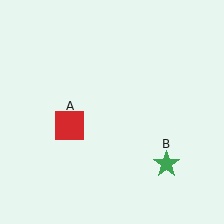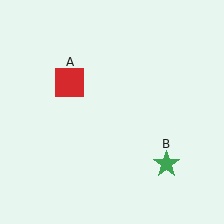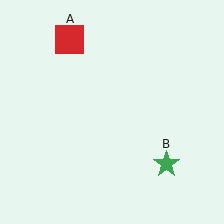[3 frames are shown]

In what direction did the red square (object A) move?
The red square (object A) moved up.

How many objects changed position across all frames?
1 object changed position: red square (object A).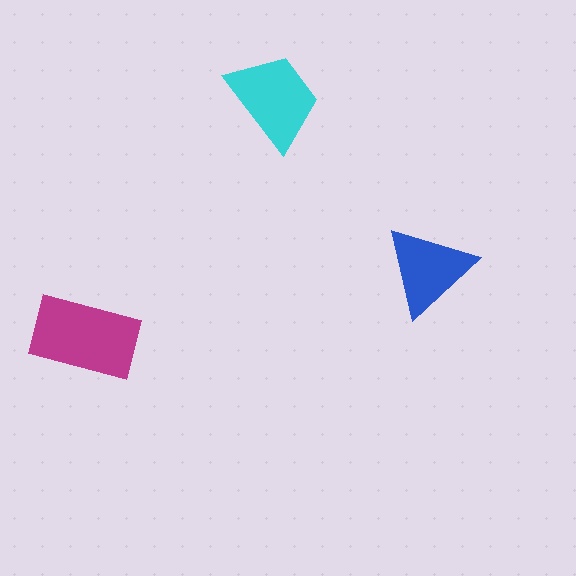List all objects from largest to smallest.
The magenta rectangle, the cyan trapezoid, the blue triangle.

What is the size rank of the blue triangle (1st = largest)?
3rd.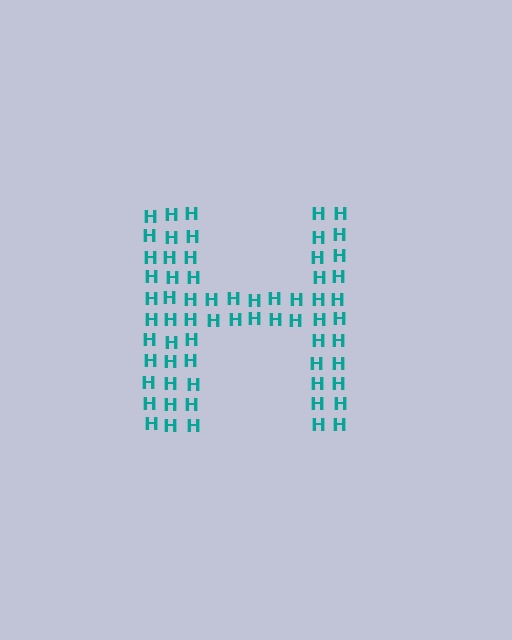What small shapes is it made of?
It is made of small letter H's.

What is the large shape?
The large shape is the letter H.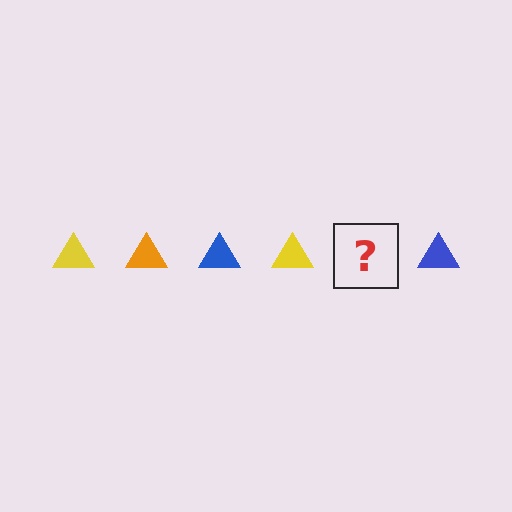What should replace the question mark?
The question mark should be replaced with an orange triangle.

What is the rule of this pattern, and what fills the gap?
The rule is that the pattern cycles through yellow, orange, blue triangles. The gap should be filled with an orange triangle.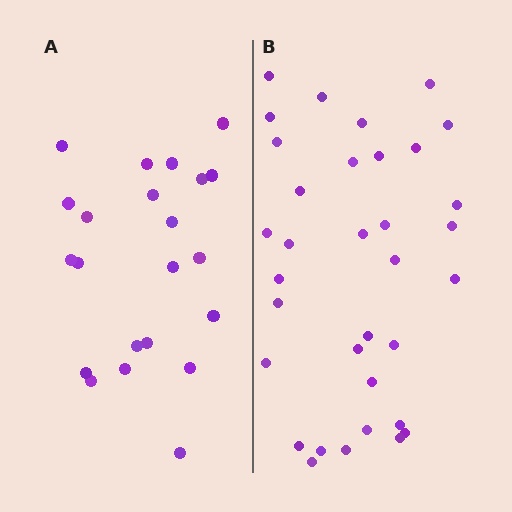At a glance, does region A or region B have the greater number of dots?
Region B (the right region) has more dots.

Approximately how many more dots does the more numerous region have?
Region B has roughly 12 or so more dots than region A.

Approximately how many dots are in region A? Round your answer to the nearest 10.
About 20 dots. (The exact count is 22, which rounds to 20.)